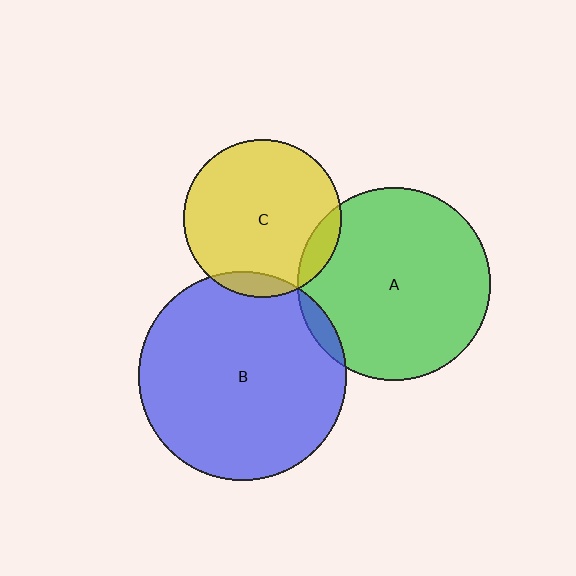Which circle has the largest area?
Circle B (blue).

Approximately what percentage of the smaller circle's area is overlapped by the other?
Approximately 10%.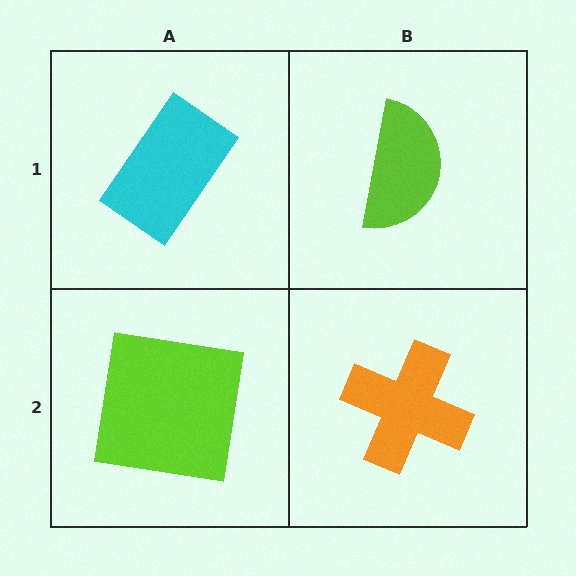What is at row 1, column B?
A lime semicircle.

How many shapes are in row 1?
2 shapes.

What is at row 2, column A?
A lime square.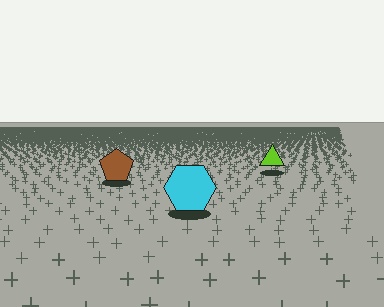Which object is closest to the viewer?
The cyan hexagon is closest. The texture marks near it are larger and more spread out.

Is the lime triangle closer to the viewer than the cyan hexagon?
No. The cyan hexagon is closer — you can tell from the texture gradient: the ground texture is coarser near it.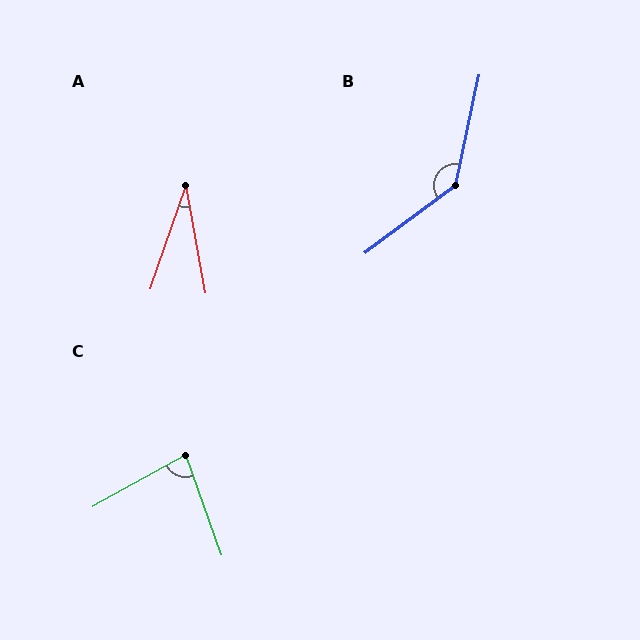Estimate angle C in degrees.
Approximately 80 degrees.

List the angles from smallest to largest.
A (30°), C (80°), B (139°).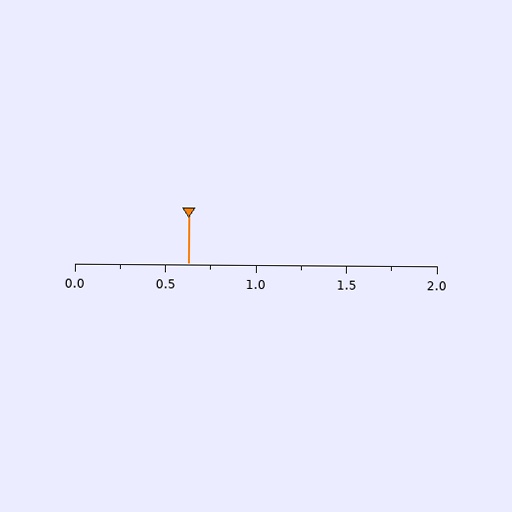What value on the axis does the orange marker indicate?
The marker indicates approximately 0.62.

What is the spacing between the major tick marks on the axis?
The major ticks are spaced 0.5 apart.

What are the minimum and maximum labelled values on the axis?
The axis runs from 0.0 to 2.0.